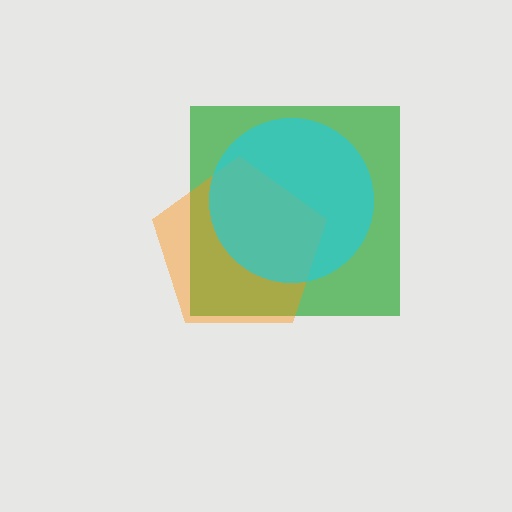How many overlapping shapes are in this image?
There are 3 overlapping shapes in the image.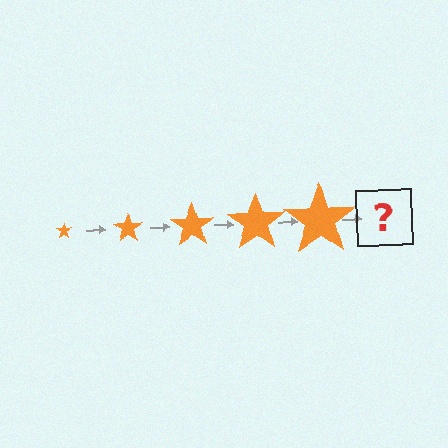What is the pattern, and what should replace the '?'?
The pattern is that the star gets progressively larger each step. The '?' should be an orange star, larger than the previous one.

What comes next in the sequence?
The next element should be an orange star, larger than the previous one.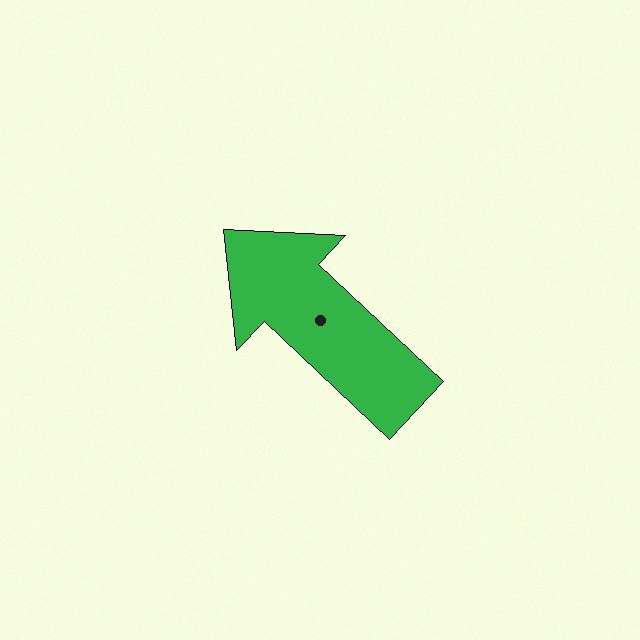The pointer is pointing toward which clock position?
Roughly 10 o'clock.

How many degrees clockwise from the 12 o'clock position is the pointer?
Approximately 313 degrees.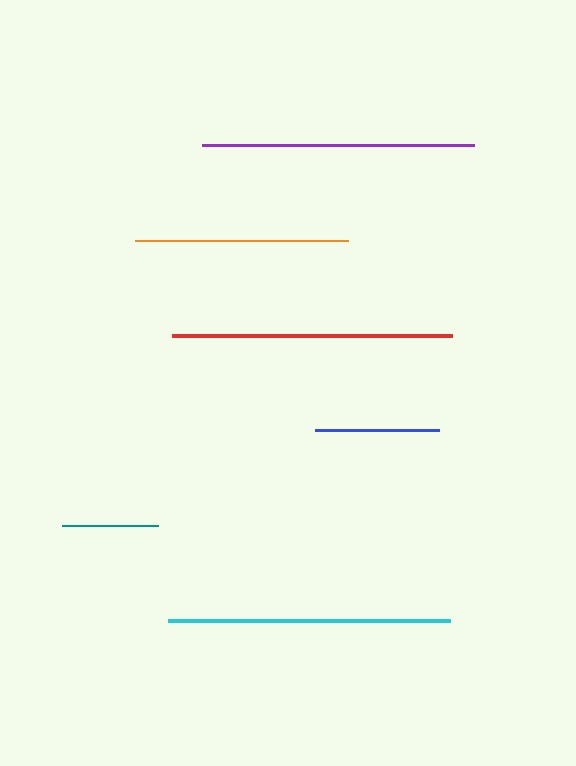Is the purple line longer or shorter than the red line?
The red line is longer than the purple line.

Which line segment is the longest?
The cyan line is the longest at approximately 281 pixels.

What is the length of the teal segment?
The teal segment is approximately 96 pixels long.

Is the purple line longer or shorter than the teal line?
The purple line is longer than the teal line.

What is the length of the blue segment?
The blue segment is approximately 124 pixels long.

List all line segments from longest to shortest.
From longest to shortest: cyan, red, purple, orange, blue, teal.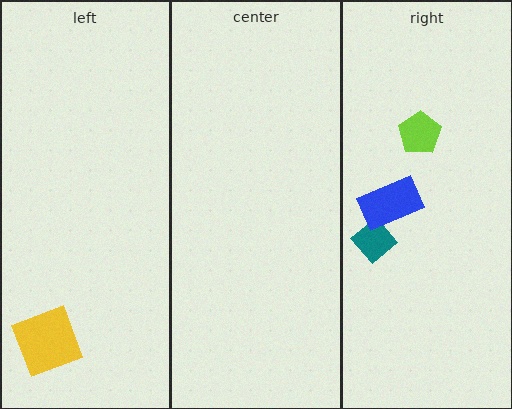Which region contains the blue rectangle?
The right region.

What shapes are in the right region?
The teal diamond, the lime pentagon, the blue rectangle.